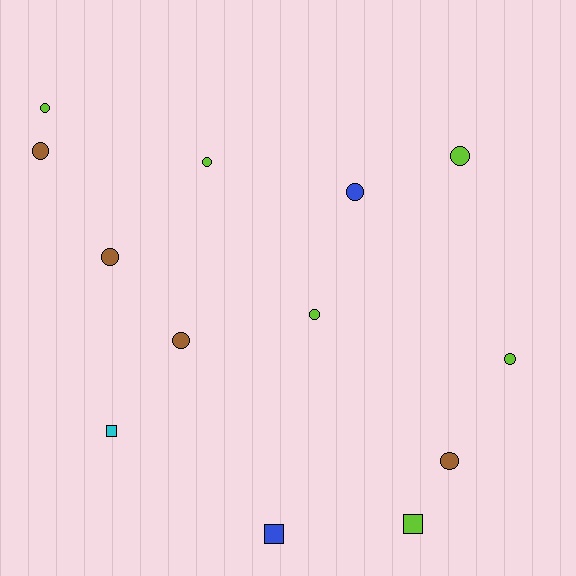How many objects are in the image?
There are 13 objects.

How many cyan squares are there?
There is 1 cyan square.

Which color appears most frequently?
Lime, with 6 objects.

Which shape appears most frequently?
Circle, with 10 objects.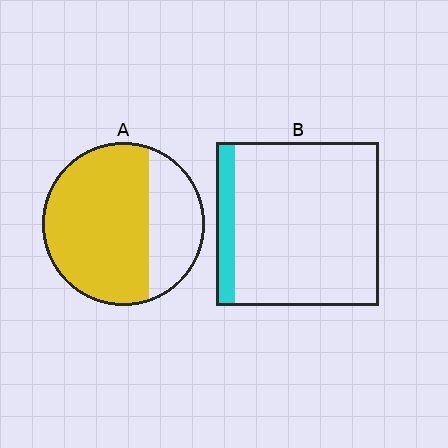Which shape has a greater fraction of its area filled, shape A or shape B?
Shape A.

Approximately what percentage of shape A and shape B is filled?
A is approximately 70% and B is approximately 10%.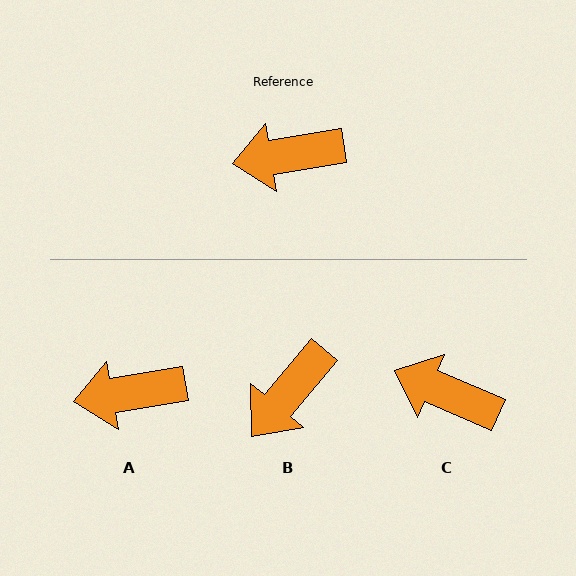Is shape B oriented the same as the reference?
No, it is off by about 41 degrees.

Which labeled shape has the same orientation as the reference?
A.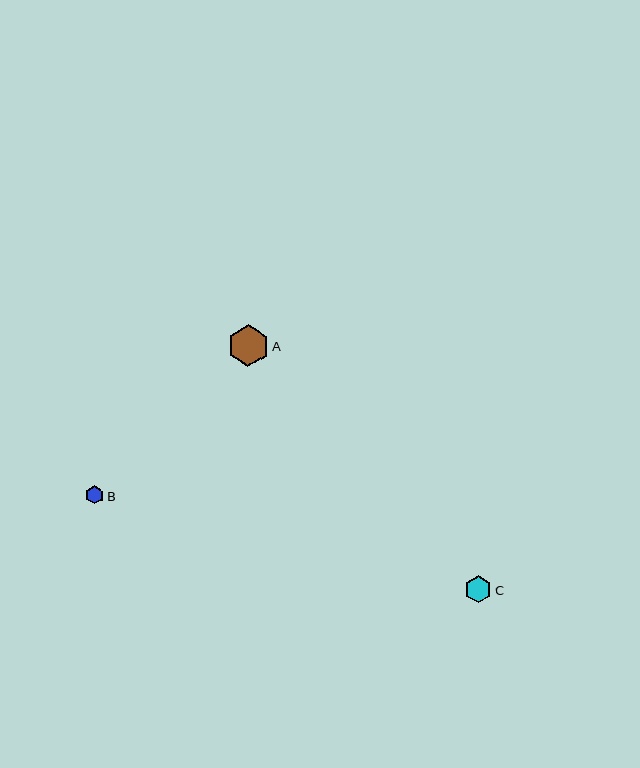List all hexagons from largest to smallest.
From largest to smallest: A, C, B.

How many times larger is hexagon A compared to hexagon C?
Hexagon A is approximately 1.5 times the size of hexagon C.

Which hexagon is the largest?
Hexagon A is the largest with a size of approximately 41 pixels.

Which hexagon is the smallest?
Hexagon B is the smallest with a size of approximately 18 pixels.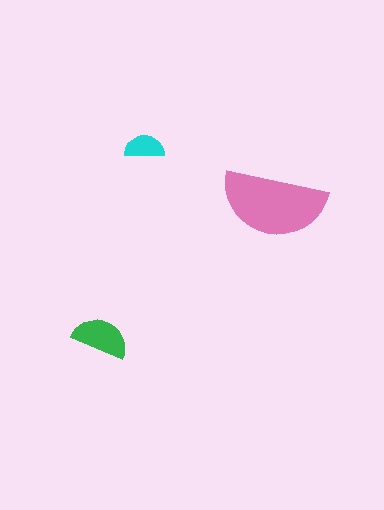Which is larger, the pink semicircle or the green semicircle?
The pink one.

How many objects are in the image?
There are 3 objects in the image.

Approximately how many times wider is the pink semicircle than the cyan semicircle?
About 2.5 times wider.